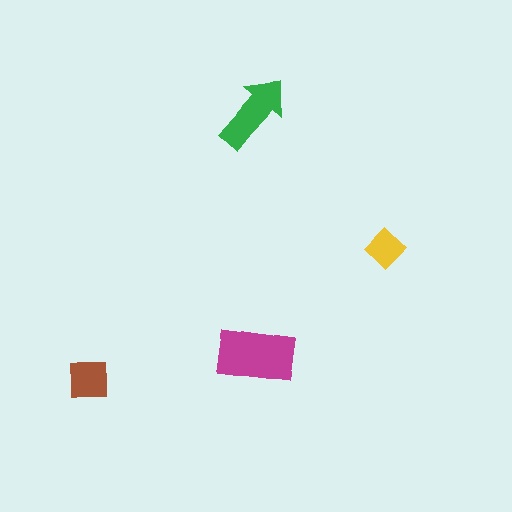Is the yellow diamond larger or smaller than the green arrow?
Smaller.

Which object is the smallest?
The yellow diamond.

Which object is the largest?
The magenta rectangle.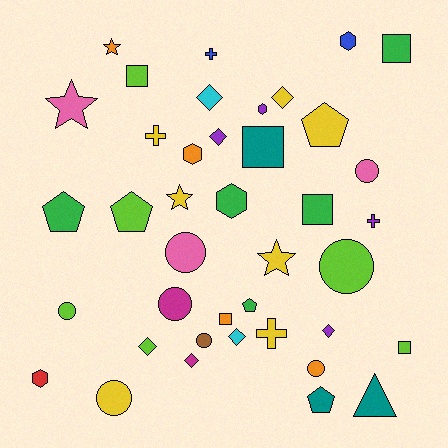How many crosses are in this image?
There are 4 crosses.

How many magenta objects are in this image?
There are 2 magenta objects.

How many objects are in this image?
There are 40 objects.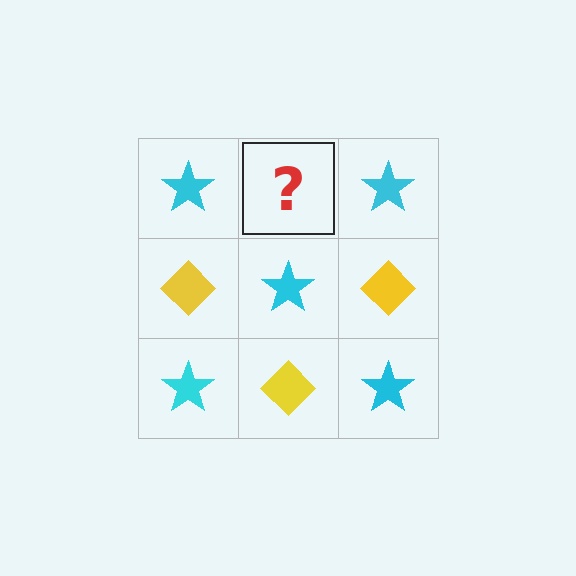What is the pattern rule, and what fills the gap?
The rule is that it alternates cyan star and yellow diamond in a checkerboard pattern. The gap should be filled with a yellow diamond.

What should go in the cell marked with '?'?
The missing cell should contain a yellow diamond.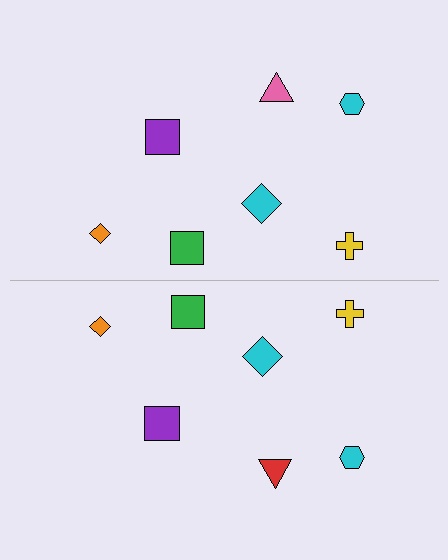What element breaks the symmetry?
The red triangle on the bottom side breaks the symmetry — its mirror counterpart is pink.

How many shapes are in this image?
There are 14 shapes in this image.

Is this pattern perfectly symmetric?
No, the pattern is not perfectly symmetric. The red triangle on the bottom side breaks the symmetry — its mirror counterpart is pink.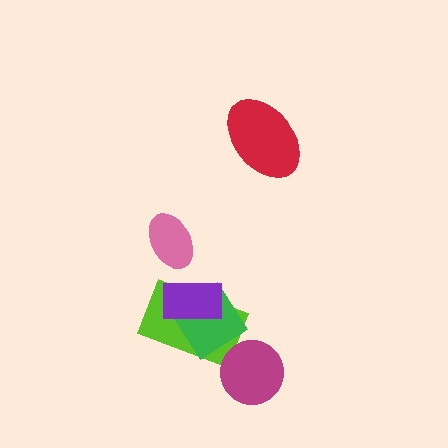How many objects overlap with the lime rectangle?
2 objects overlap with the lime rectangle.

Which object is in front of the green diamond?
The purple rectangle is in front of the green diamond.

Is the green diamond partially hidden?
Yes, it is partially covered by another shape.